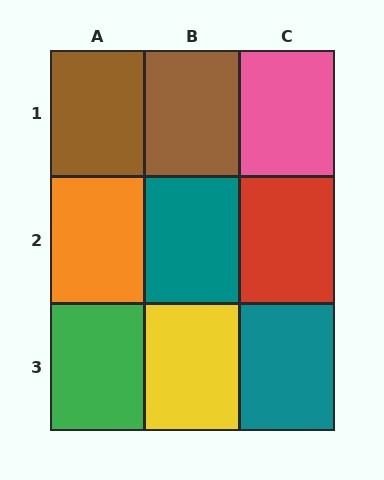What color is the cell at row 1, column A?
Brown.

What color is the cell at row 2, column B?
Teal.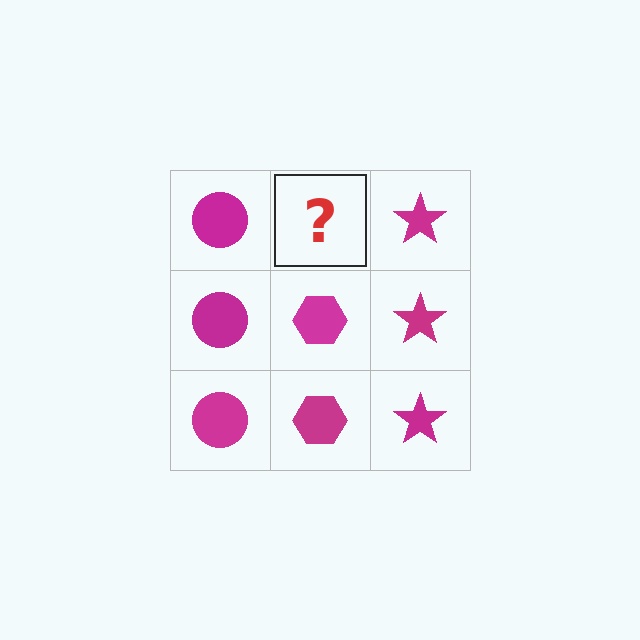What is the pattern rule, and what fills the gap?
The rule is that each column has a consistent shape. The gap should be filled with a magenta hexagon.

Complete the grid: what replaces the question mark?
The question mark should be replaced with a magenta hexagon.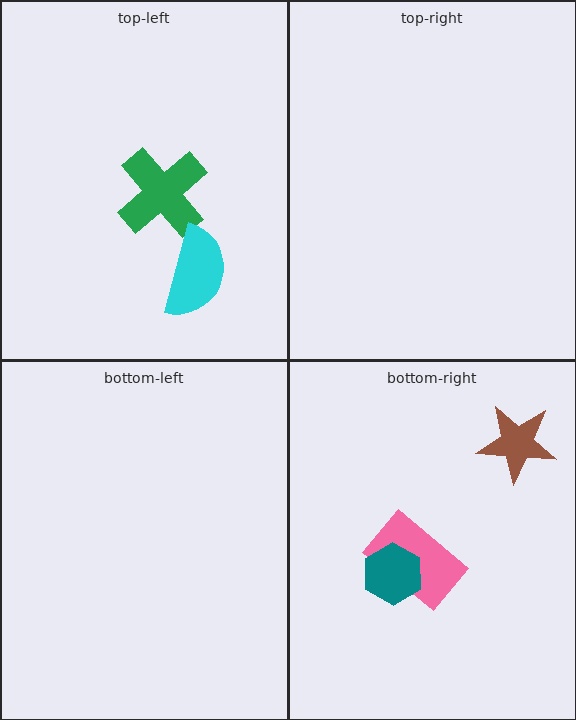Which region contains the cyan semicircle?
The top-left region.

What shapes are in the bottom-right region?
The brown star, the pink rectangle, the teal hexagon.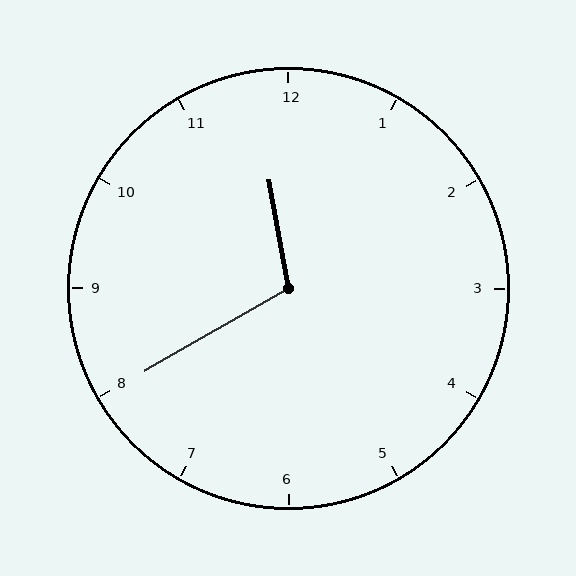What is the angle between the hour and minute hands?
Approximately 110 degrees.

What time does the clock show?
11:40.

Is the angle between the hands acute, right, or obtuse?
It is obtuse.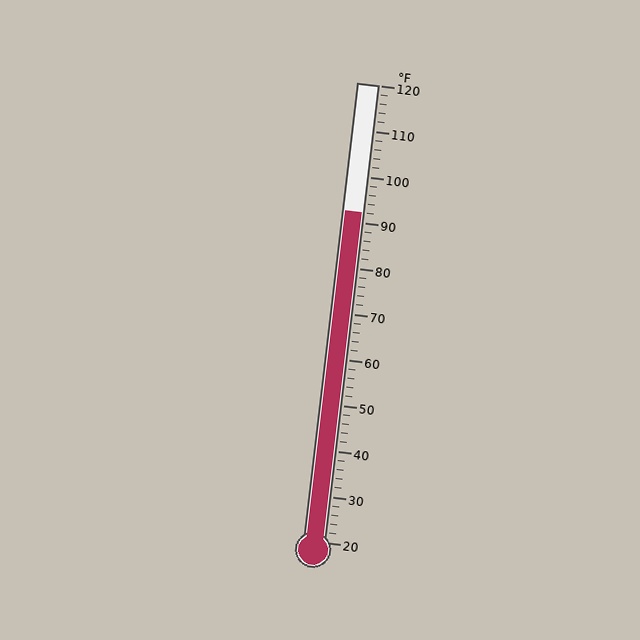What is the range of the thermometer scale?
The thermometer scale ranges from 20°F to 120°F.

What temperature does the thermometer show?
The thermometer shows approximately 92°F.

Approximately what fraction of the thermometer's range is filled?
The thermometer is filled to approximately 70% of its range.